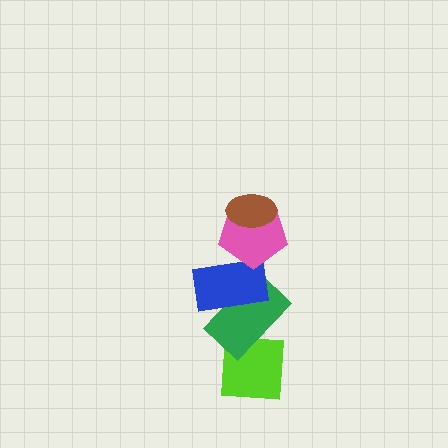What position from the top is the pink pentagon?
The pink pentagon is 2nd from the top.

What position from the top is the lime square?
The lime square is 5th from the top.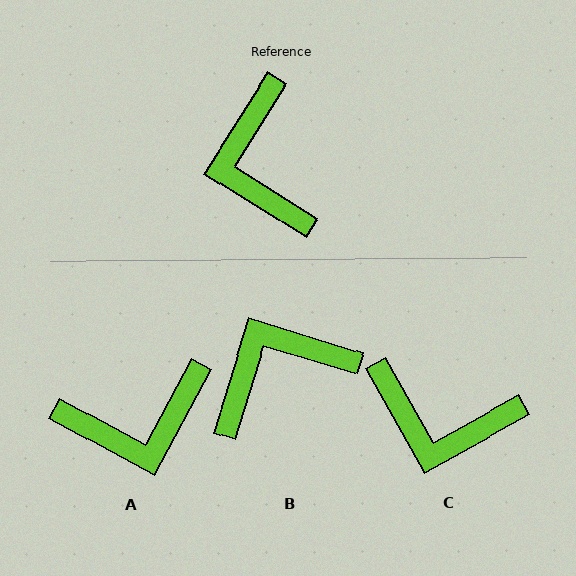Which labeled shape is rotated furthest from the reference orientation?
A, about 94 degrees away.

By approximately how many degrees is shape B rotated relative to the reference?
Approximately 75 degrees clockwise.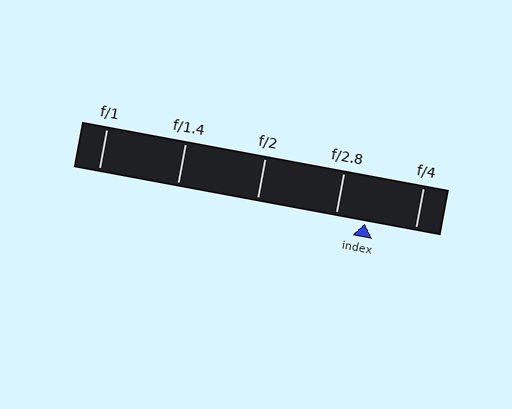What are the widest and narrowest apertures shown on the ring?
The widest aperture shown is f/1 and the narrowest is f/4.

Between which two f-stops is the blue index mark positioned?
The index mark is between f/2.8 and f/4.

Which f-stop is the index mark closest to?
The index mark is closest to f/2.8.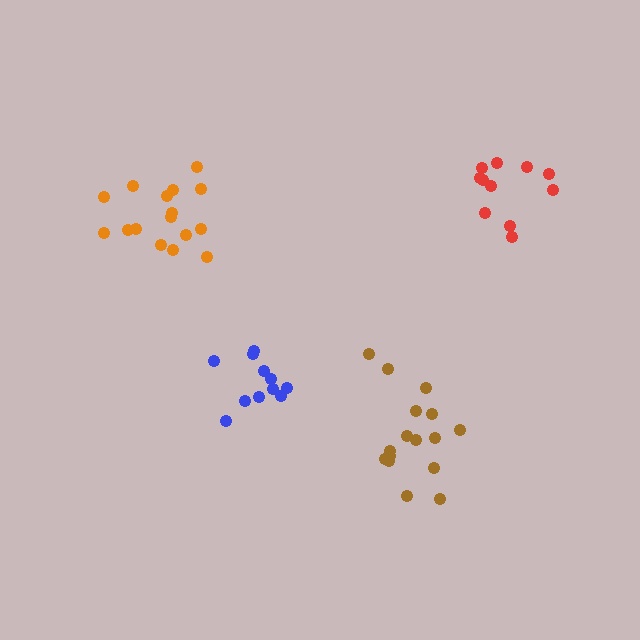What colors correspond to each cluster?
The clusters are colored: brown, blue, orange, red.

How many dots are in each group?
Group 1: 16 dots, Group 2: 11 dots, Group 3: 16 dots, Group 4: 11 dots (54 total).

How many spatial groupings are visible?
There are 4 spatial groupings.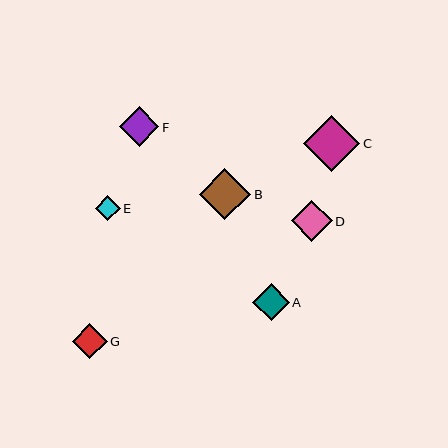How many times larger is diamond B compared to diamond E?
Diamond B is approximately 2.1 times the size of diamond E.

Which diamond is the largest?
Diamond C is the largest with a size of approximately 56 pixels.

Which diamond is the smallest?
Diamond E is the smallest with a size of approximately 25 pixels.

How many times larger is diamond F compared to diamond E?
Diamond F is approximately 1.6 times the size of diamond E.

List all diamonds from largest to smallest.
From largest to smallest: C, B, D, F, A, G, E.